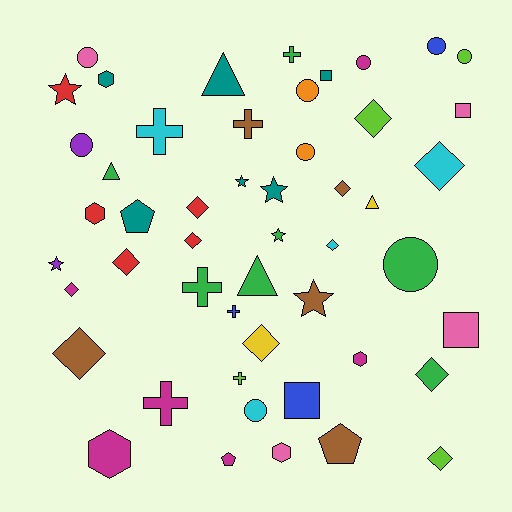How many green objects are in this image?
There are 7 green objects.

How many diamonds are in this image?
There are 12 diamonds.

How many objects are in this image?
There are 50 objects.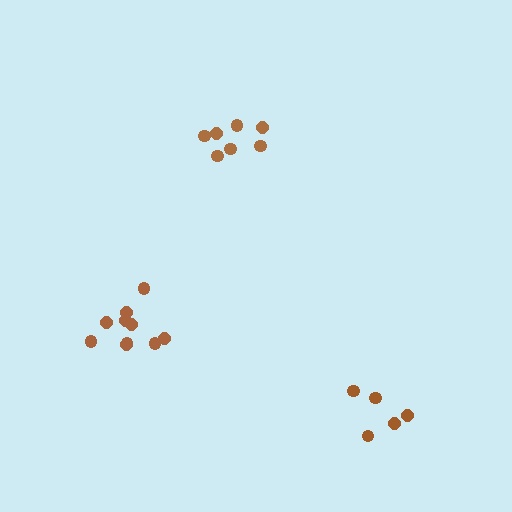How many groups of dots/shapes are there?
There are 3 groups.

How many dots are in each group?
Group 1: 10 dots, Group 2: 5 dots, Group 3: 7 dots (22 total).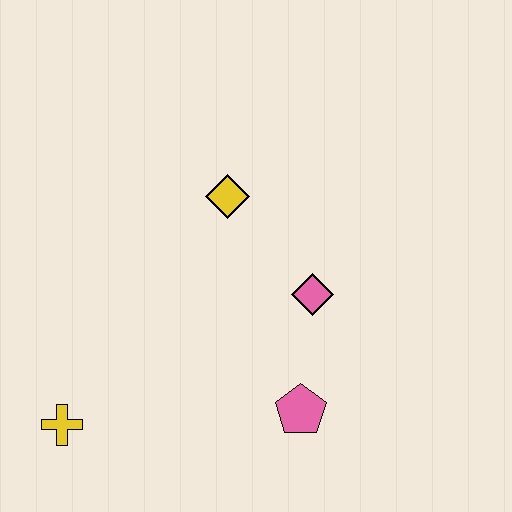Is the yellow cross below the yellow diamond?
Yes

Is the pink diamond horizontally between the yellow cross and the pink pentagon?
No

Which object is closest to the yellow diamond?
The pink diamond is closest to the yellow diamond.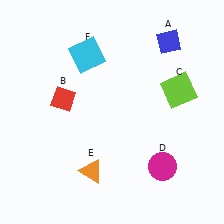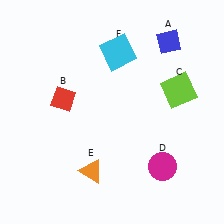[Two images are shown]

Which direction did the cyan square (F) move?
The cyan square (F) moved right.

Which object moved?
The cyan square (F) moved right.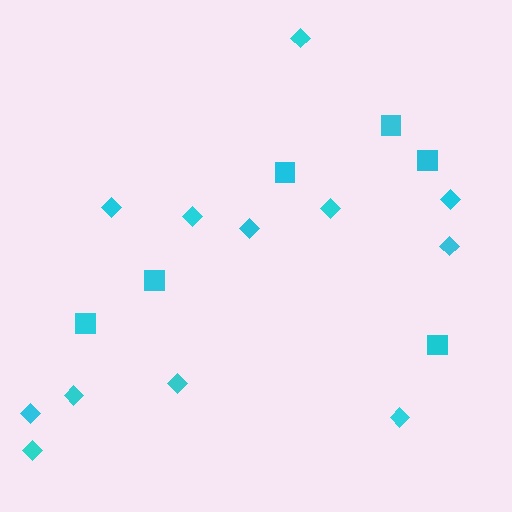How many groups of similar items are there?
There are 2 groups: one group of squares (6) and one group of diamonds (12).